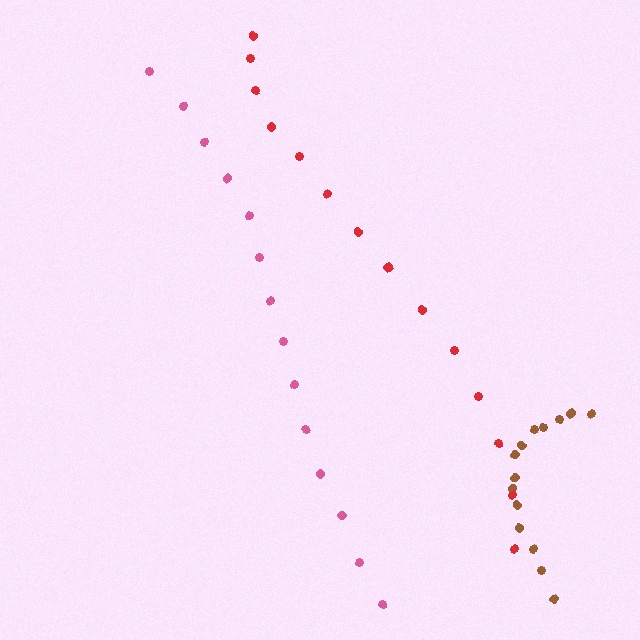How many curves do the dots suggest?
There are 3 distinct paths.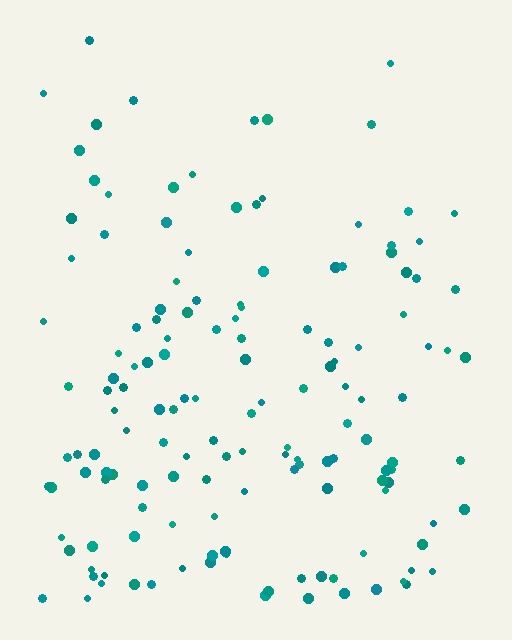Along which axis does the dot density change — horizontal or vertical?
Vertical.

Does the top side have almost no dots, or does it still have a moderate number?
Still a moderate number, just noticeably fewer than the bottom.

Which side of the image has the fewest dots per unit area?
The top.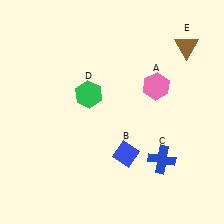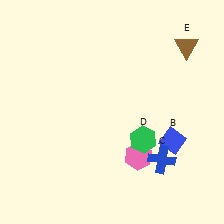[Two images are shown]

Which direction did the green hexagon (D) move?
The green hexagon (D) moved right.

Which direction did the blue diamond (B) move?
The blue diamond (B) moved right.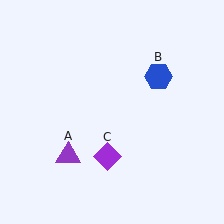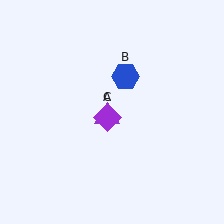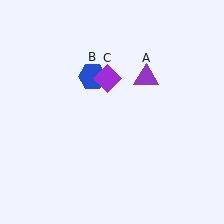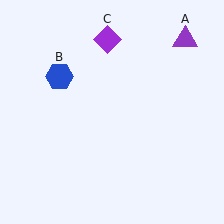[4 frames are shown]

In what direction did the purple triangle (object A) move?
The purple triangle (object A) moved up and to the right.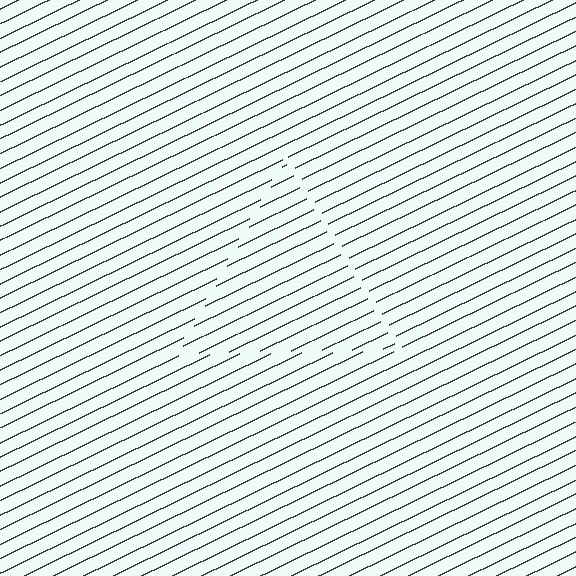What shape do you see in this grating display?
An illusory triangle. The interior of the shape contains the same grating, shifted by half a period — the contour is defined by the phase discontinuity where line-ends from the inner and outer gratings abut.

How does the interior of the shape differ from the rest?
The interior of the shape contains the same grating, shifted by half a period — the contour is defined by the phase discontinuity where line-ends from the inner and outer gratings abut.